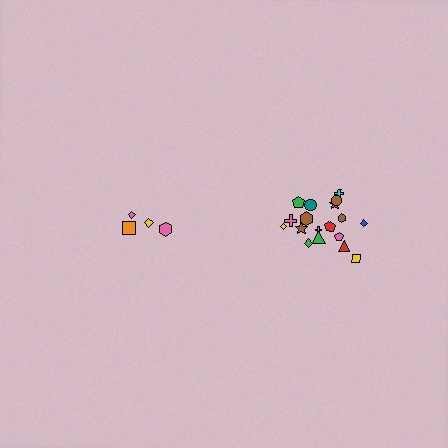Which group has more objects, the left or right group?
The right group.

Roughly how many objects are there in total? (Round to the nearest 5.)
Roughly 20 objects in total.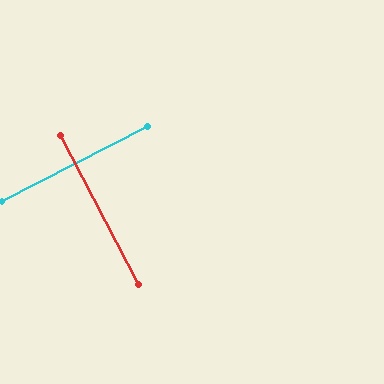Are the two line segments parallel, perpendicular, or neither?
Perpendicular — they meet at approximately 90°.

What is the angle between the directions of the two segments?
Approximately 90 degrees.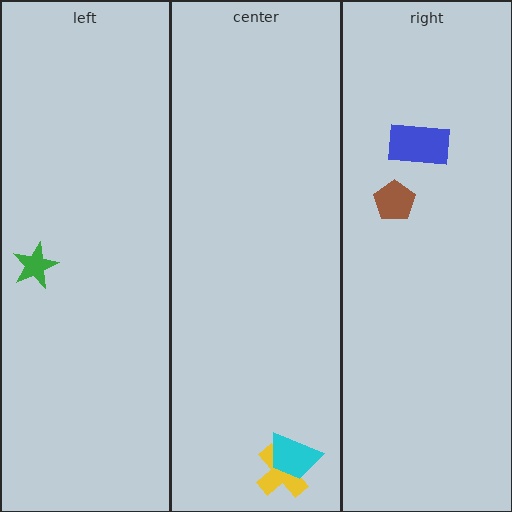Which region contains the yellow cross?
The center region.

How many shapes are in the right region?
2.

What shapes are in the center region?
The yellow cross, the cyan trapezoid.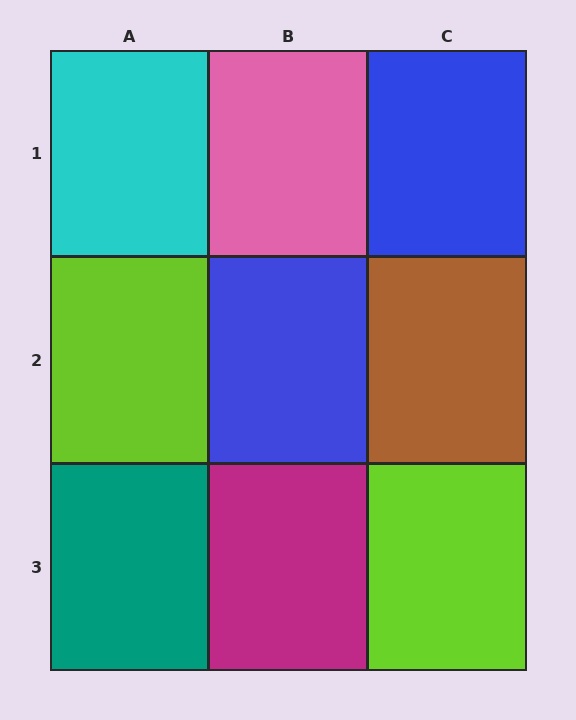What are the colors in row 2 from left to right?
Lime, blue, brown.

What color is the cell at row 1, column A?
Cyan.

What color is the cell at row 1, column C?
Blue.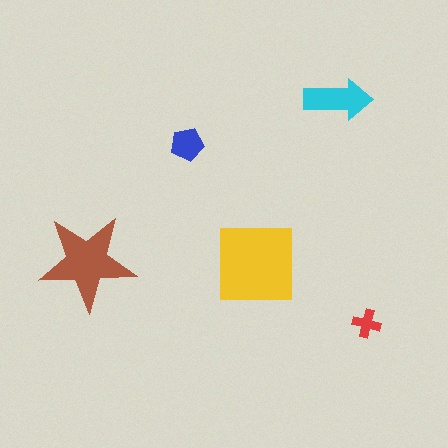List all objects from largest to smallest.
The yellow square, the brown star, the cyan arrow, the blue pentagon, the red cross.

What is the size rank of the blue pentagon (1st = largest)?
4th.